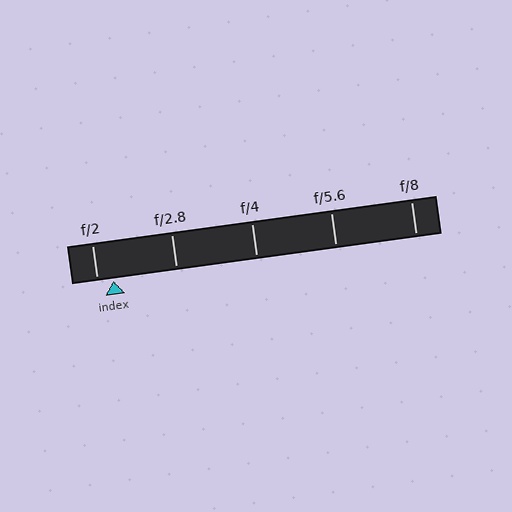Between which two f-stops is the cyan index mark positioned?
The index mark is between f/2 and f/2.8.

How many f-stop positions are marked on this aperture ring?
There are 5 f-stop positions marked.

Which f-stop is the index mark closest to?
The index mark is closest to f/2.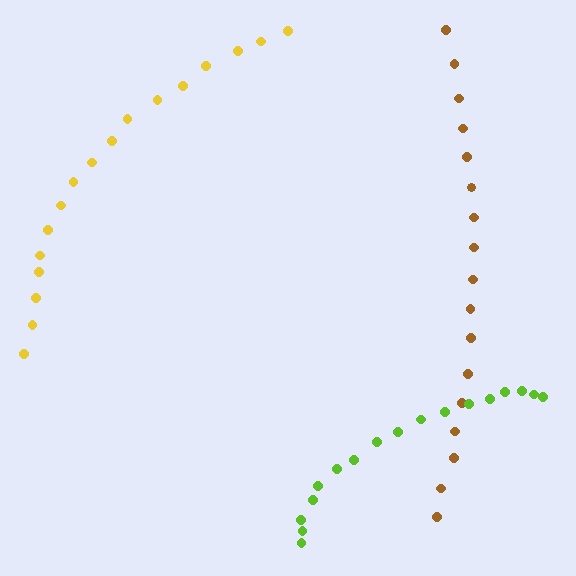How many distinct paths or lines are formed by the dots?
There are 3 distinct paths.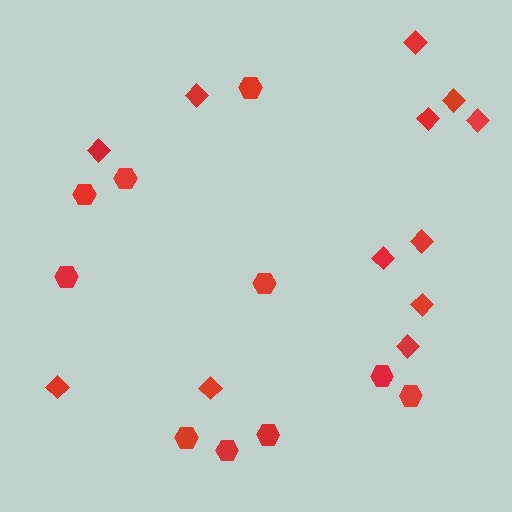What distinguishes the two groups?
There are 2 groups: one group of diamonds (12) and one group of hexagons (10).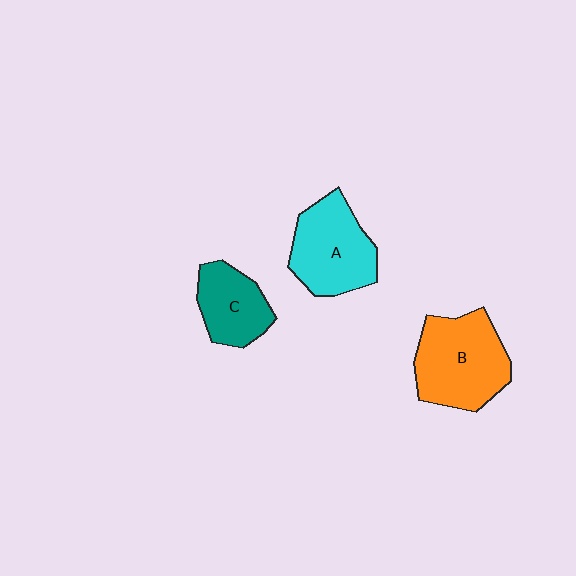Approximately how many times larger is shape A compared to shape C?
Approximately 1.4 times.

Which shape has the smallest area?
Shape C (teal).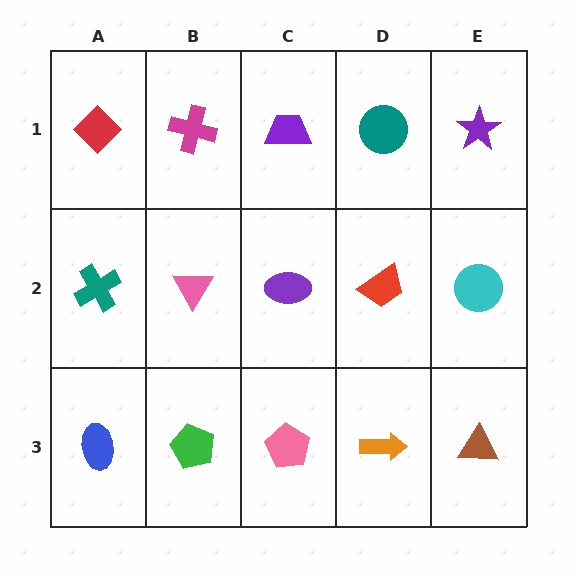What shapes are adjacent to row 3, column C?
A purple ellipse (row 2, column C), a green pentagon (row 3, column B), an orange arrow (row 3, column D).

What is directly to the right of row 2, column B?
A purple ellipse.